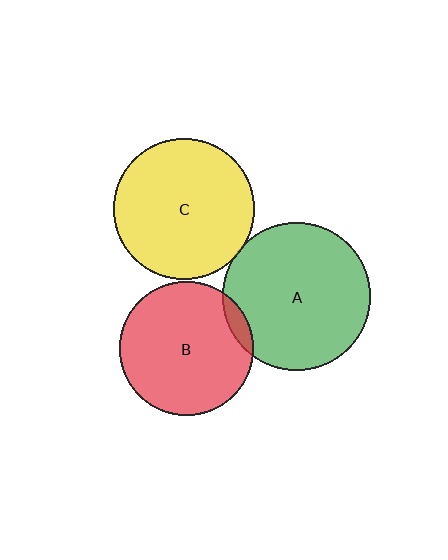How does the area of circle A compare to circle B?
Approximately 1.2 times.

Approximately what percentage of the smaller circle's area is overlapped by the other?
Approximately 5%.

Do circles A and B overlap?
Yes.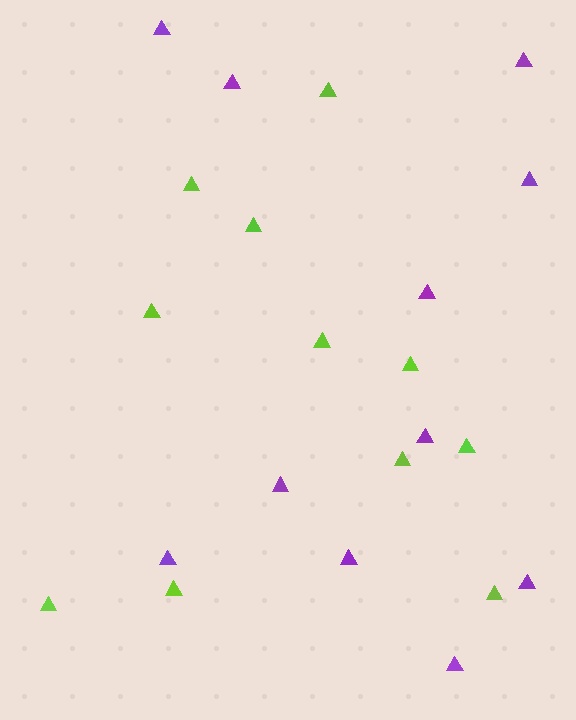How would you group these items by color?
There are 2 groups: one group of purple triangles (11) and one group of lime triangles (11).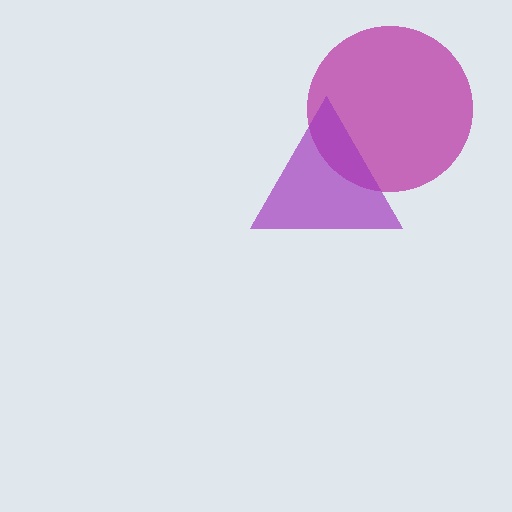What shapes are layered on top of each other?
The layered shapes are: a magenta circle, a purple triangle.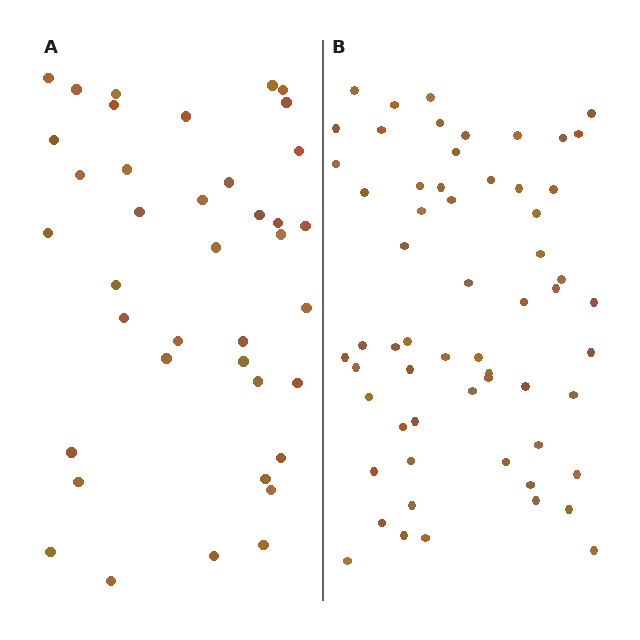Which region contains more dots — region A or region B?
Region B (the right region) has more dots.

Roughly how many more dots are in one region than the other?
Region B has approximately 20 more dots than region A.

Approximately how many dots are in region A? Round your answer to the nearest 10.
About 40 dots. (The exact count is 39, which rounds to 40.)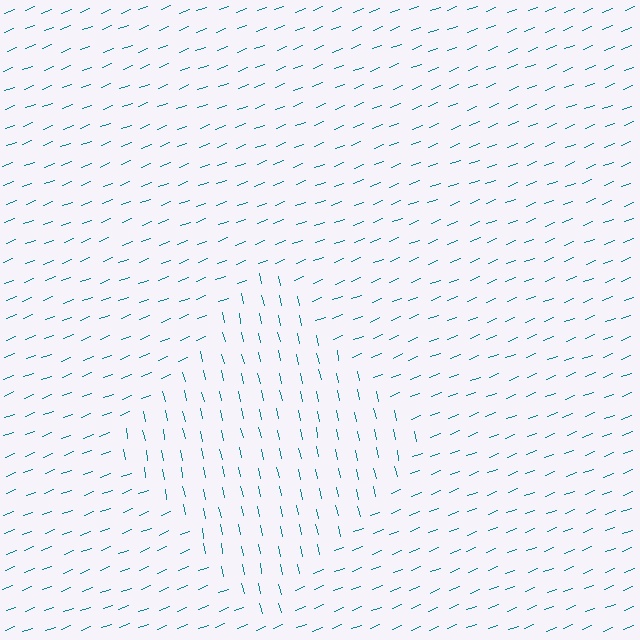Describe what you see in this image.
The image is filled with small teal line segments. A diamond region in the image has lines oriented differently from the surrounding lines, creating a visible texture boundary.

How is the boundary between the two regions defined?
The boundary is defined purely by a change in line orientation (approximately 81 degrees difference). All lines are the same color and thickness.